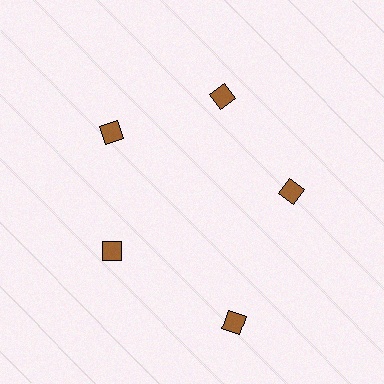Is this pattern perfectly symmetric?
No. The 5 brown diamonds are arranged in a ring, but one element near the 5 o'clock position is pushed outward from the center, breaking the 5-fold rotational symmetry.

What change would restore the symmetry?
The symmetry would be restored by moving it inward, back onto the ring so that all 5 diamonds sit at equal angles and equal distance from the center.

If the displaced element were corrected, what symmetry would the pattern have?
It would have 5-fold rotational symmetry — the pattern would map onto itself every 72 degrees.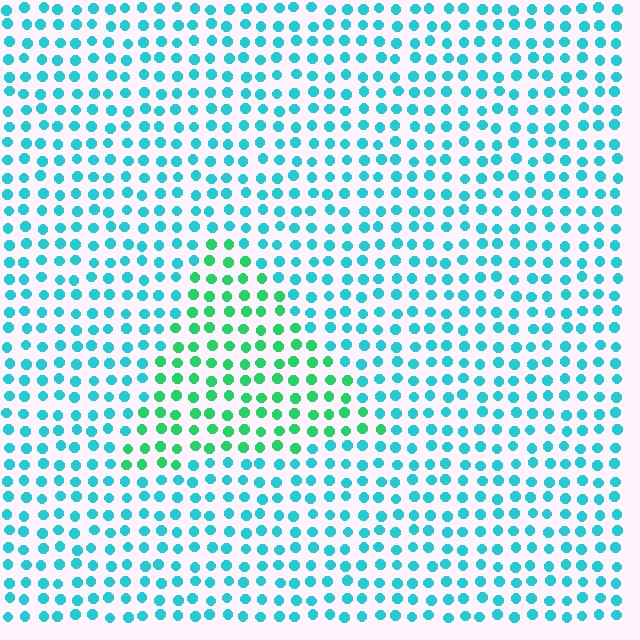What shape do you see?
I see a triangle.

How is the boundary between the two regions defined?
The boundary is defined purely by a slight shift in hue (about 41 degrees). Spacing, size, and orientation are identical on both sides.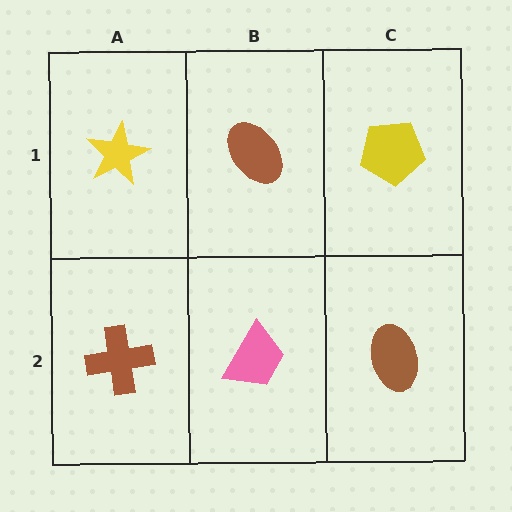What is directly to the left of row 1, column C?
A brown ellipse.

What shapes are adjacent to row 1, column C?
A brown ellipse (row 2, column C), a brown ellipse (row 1, column B).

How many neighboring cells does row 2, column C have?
2.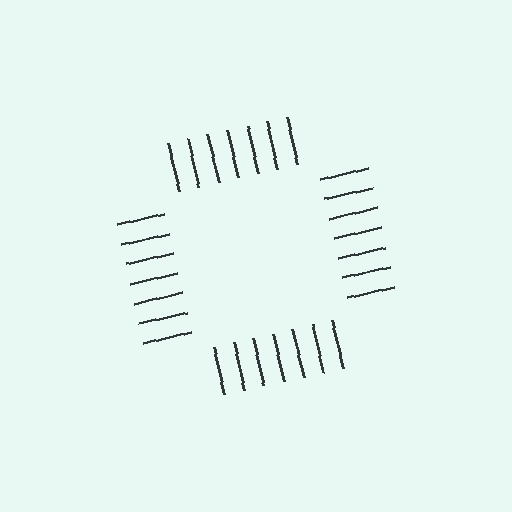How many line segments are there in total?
28 — 7 along each of the 4 edges.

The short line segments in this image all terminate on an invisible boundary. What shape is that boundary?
An illusory square — the line segments terminate on its edges but no continuous stroke is drawn.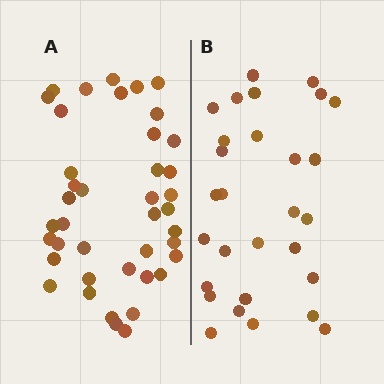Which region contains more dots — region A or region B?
Region A (the left region) has more dots.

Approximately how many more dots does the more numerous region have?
Region A has roughly 12 or so more dots than region B.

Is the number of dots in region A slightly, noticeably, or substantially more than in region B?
Region A has noticeably more, but not dramatically so. The ratio is roughly 1.4 to 1.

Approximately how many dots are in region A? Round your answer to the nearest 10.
About 40 dots. (The exact count is 41, which rounds to 40.)